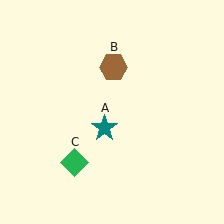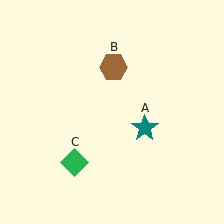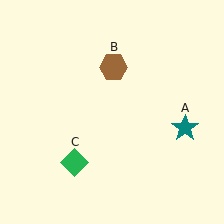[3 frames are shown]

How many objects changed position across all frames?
1 object changed position: teal star (object A).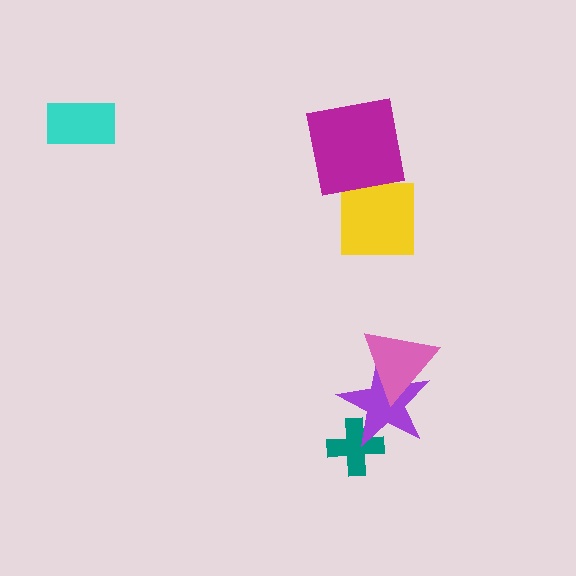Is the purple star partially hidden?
Yes, it is partially covered by another shape.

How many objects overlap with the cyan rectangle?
0 objects overlap with the cyan rectangle.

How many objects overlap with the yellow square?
0 objects overlap with the yellow square.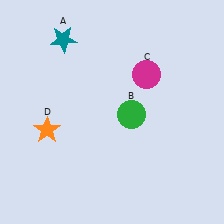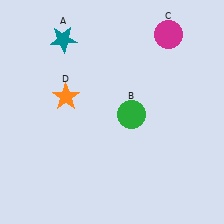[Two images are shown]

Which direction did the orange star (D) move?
The orange star (D) moved up.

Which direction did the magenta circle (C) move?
The magenta circle (C) moved up.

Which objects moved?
The objects that moved are: the magenta circle (C), the orange star (D).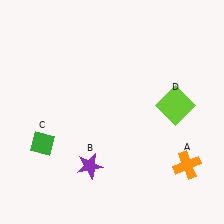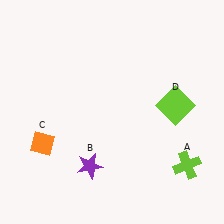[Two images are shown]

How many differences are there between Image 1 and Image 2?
There are 2 differences between the two images.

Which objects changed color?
A changed from orange to lime. C changed from green to orange.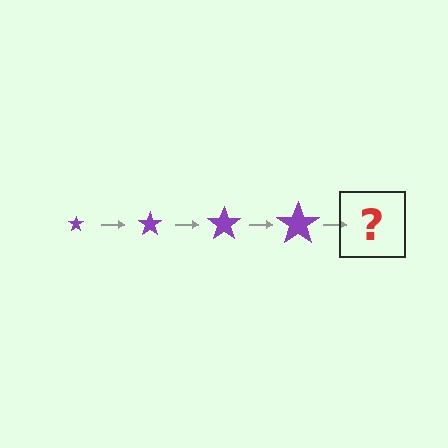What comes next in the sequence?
The next element should be a purple star, larger than the previous one.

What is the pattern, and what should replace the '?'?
The pattern is that the star gets progressively larger each step. The '?' should be a purple star, larger than the previous one.